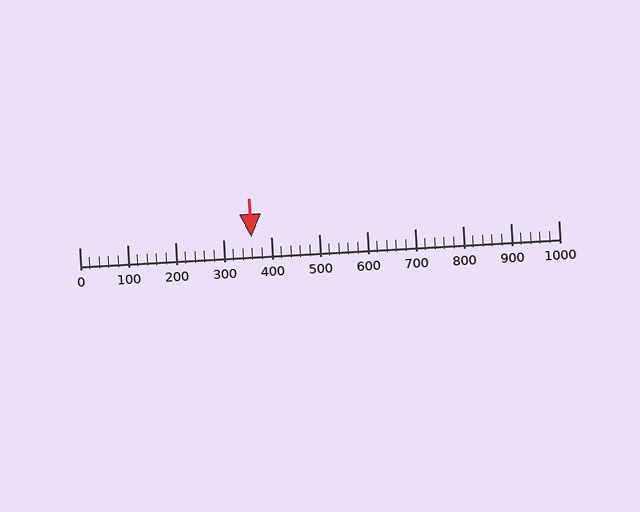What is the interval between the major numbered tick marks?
The major tick marks are spaced 100 units apart.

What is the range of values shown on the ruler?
The ruler shows values from 0 to 1000.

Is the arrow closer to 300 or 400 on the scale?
The arrow is closer to 400.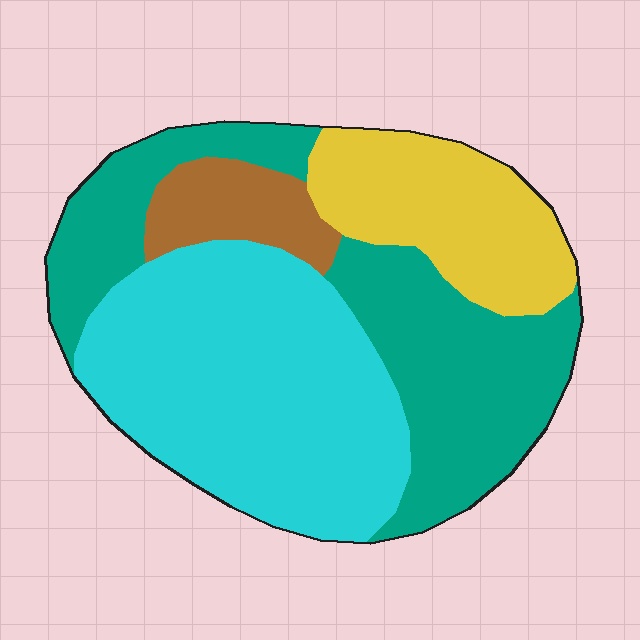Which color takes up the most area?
Cyan, at roughly 40%.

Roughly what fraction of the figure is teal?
Teal takes up about one third (1/3) of the figure.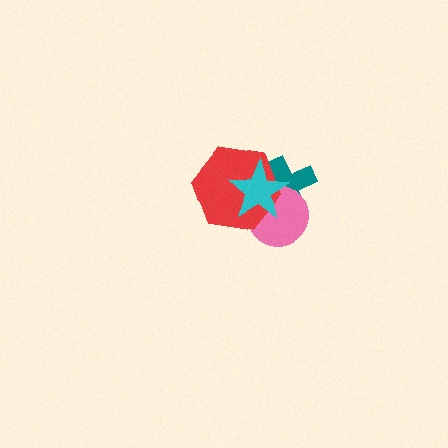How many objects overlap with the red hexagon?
3 objects overlap with the red hexagon.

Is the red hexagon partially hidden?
Yes, it is partially covered by another shape.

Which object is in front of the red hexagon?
The cyan star is in front of the red hexagon.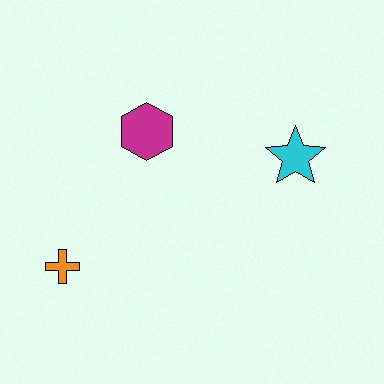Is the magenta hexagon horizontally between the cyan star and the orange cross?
Yes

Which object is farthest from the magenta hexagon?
The orange cross is farthest from the magenta hexagon.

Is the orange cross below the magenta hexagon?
Yes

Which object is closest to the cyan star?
The magenta hexagon is closest to the cyan star.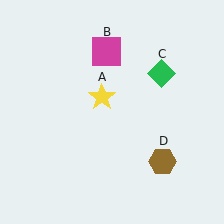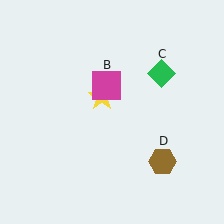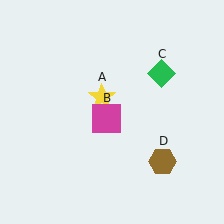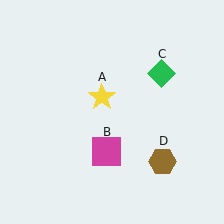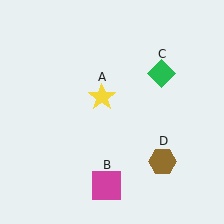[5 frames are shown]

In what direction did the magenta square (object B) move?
The magenta square (object B) moved down.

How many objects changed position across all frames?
1 object changed position: magenta square (object B).